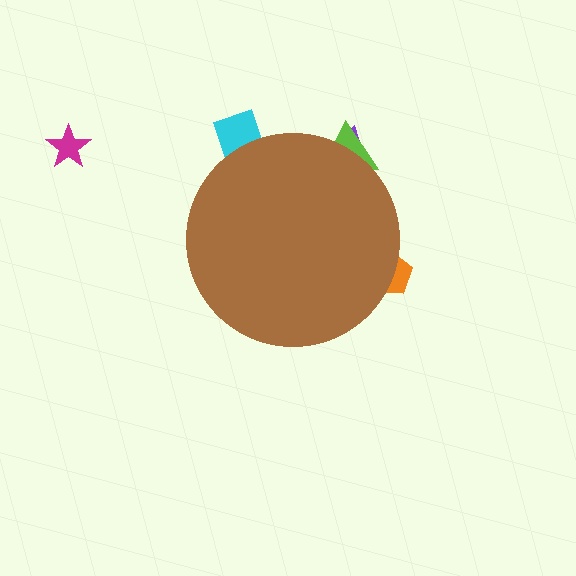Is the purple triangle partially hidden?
Yes, the purple triangle is partially hidden behind the brown circle.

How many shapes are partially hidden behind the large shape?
4 shapes are partially hidden.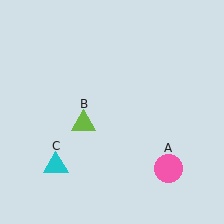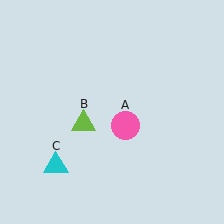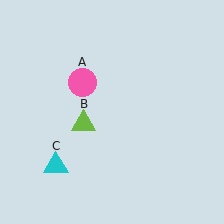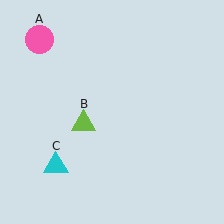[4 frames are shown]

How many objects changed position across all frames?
1 object changed position: pink circle (object A).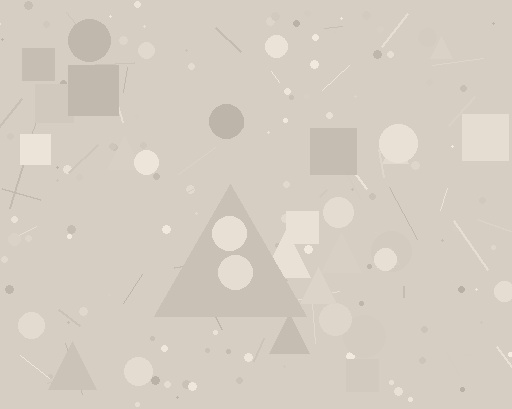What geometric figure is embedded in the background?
A triangle is embedded in the background.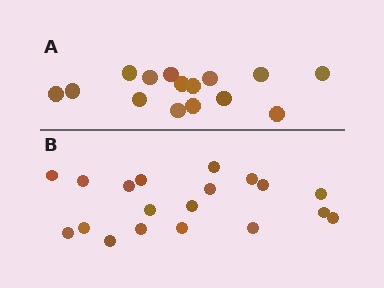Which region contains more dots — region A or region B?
Region B (the bottom region) has more dots.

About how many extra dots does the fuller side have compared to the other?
Region B has about 4 more dots than region A.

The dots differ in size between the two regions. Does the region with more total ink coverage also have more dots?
No. Region A has more total ink coverage because its dots are larger, but region B actually contains more individual dots. Total area can be misleading — the number of items is what matters here.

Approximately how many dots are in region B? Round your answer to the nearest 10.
About 20 dots. (The exact count is 19, which rounds to 20.)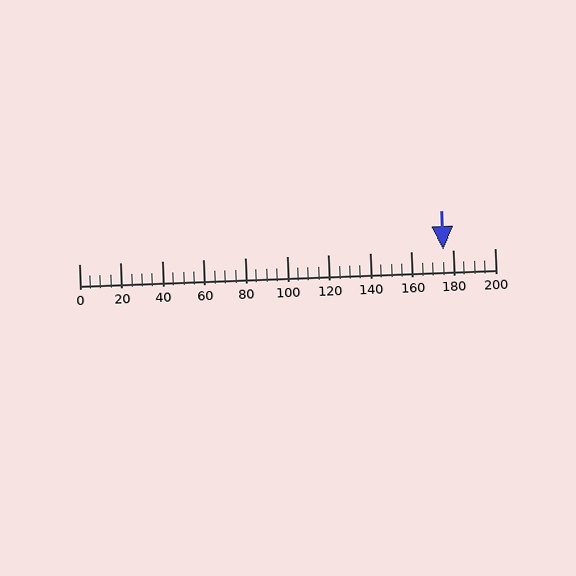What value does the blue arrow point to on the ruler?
The blue arrow points to approximately 175.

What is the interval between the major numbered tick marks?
The major tick marks are spaced 20 units apart.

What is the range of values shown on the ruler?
The ruler shows values from 0 to 200.